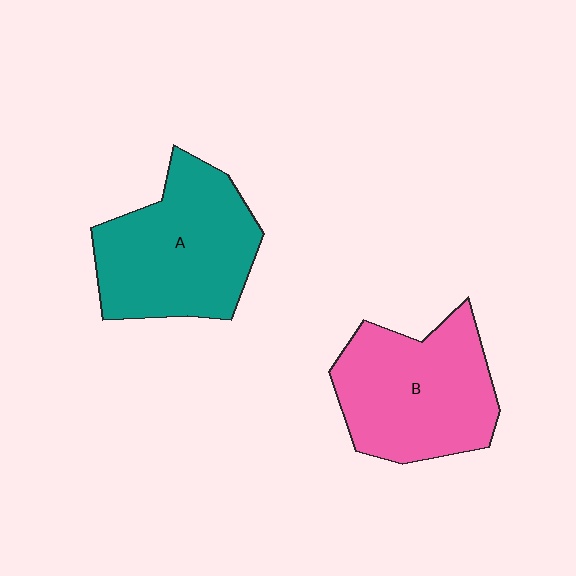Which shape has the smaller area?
Shape B (pink).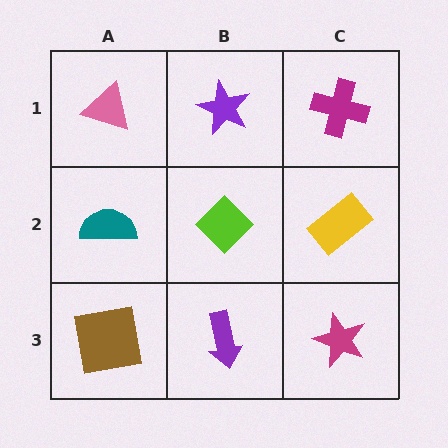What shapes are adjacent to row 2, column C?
A magenta cross (row 1, column C), a magenta star (row 3, column C), a lime diamond (row 2, column B).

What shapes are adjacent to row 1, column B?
A lime diamond (row 2, column B), a pink triangle (row 1, column A), a magenta cross (row 1, column C).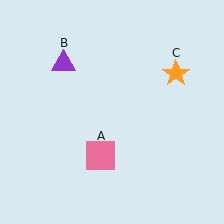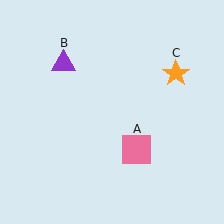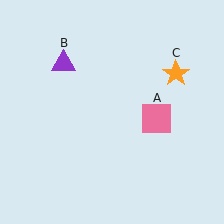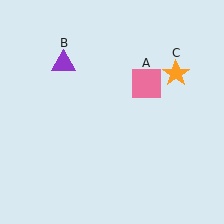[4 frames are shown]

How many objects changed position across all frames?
1 object changed position: pink square (object A).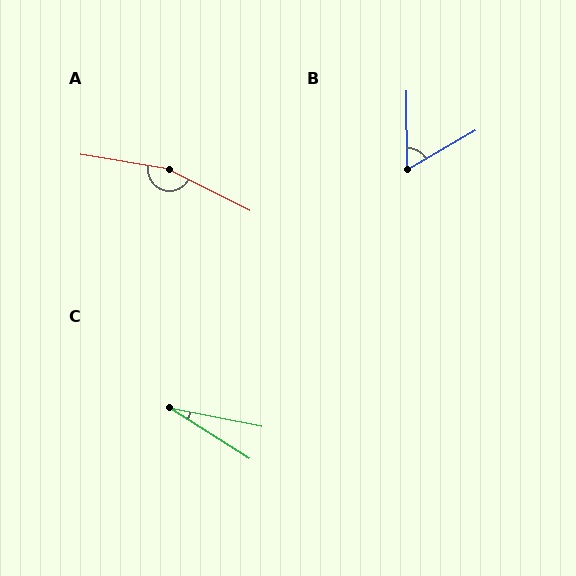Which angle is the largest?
A, at approximately 162 degrees.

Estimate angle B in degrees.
Approximately 61 degrees.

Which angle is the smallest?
C, at approximately 21 degrees.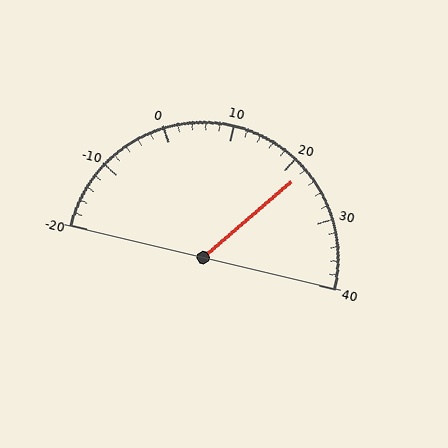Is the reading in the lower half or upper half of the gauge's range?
The reading is in the upper half of the range (-20 to 40).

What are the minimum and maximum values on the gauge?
The gauge ranges from -20 to 40.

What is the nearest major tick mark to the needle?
The nearest major tick mark is 20.